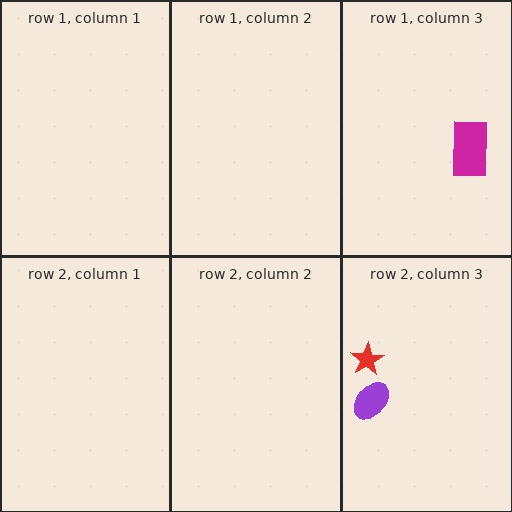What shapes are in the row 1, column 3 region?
The magenta rectangle.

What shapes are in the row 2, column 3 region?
The red star, the purple ellipse.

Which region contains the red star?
The row 2, column 3 region.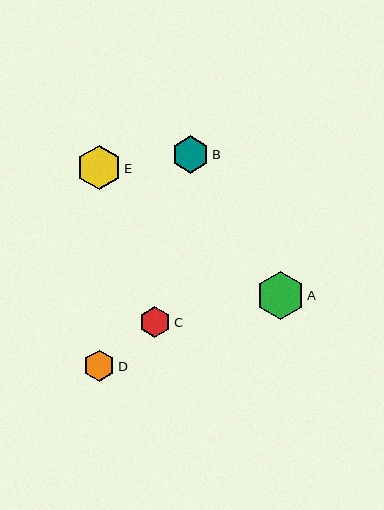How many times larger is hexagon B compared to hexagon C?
Hexagon B is approximately 1.2 times the size of hexagon C.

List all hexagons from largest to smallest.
From largest to smallest: A, E, B, D, C.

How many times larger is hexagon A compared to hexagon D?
Hexagon A is approximately 1.5 times the size of hexagon D.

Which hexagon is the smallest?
Hexagon C is the smallest with a size of approximately 31 pixels.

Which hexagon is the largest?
Hexagon A is the largest with a size of approximately 48 pixels.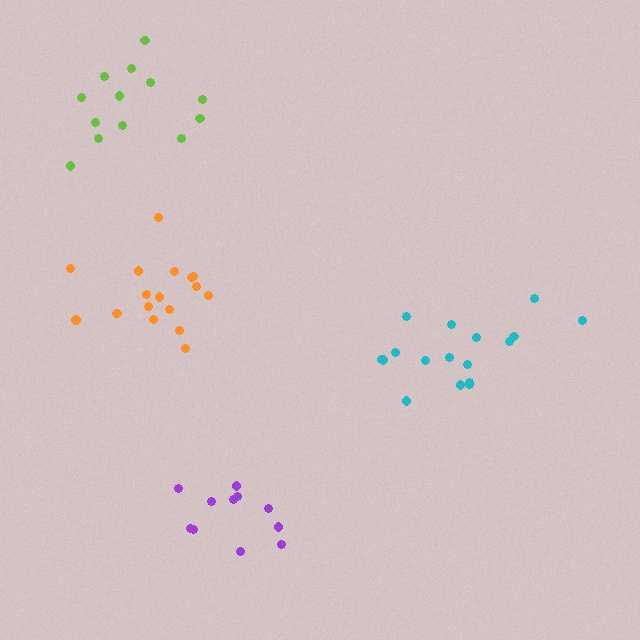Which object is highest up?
The lime cluster is topmost.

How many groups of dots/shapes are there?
There are 4 groups.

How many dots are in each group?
Group 1: 11 dots, Group 2: 17 dots, Group 3: 17 dots, Group 4: 13 dots (58 total).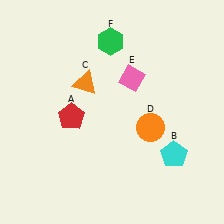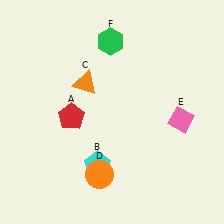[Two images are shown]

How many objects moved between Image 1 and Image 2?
3 objects moved between the two images.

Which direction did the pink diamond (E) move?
The pink diamond (E) moved right.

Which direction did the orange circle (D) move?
The orange circle (D) moved left.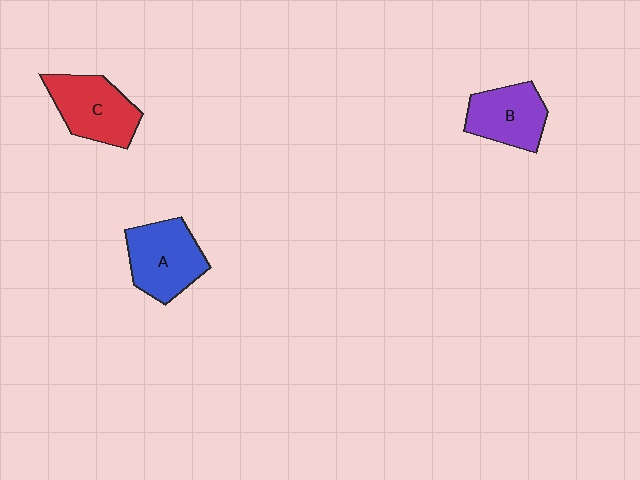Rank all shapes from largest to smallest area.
From largest to smallest: A (blue), C (red), B (purple).